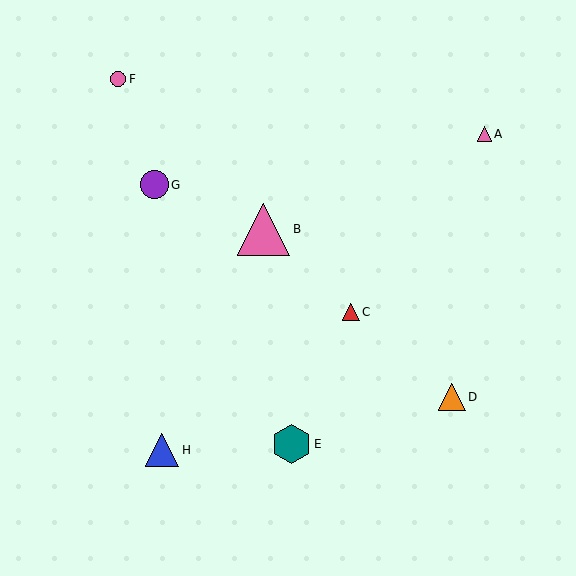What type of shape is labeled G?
Shape G is a purple circle.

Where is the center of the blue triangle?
The center of the blue triangle is at (162, 450).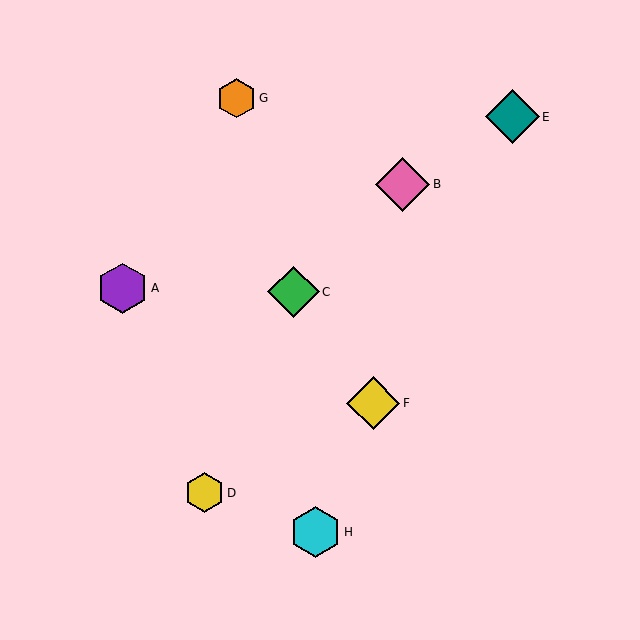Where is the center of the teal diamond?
The center of the teal diamond is at (512, 117).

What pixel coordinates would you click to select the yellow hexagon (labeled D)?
Click at (204, 493) to select the yellow hexagon D.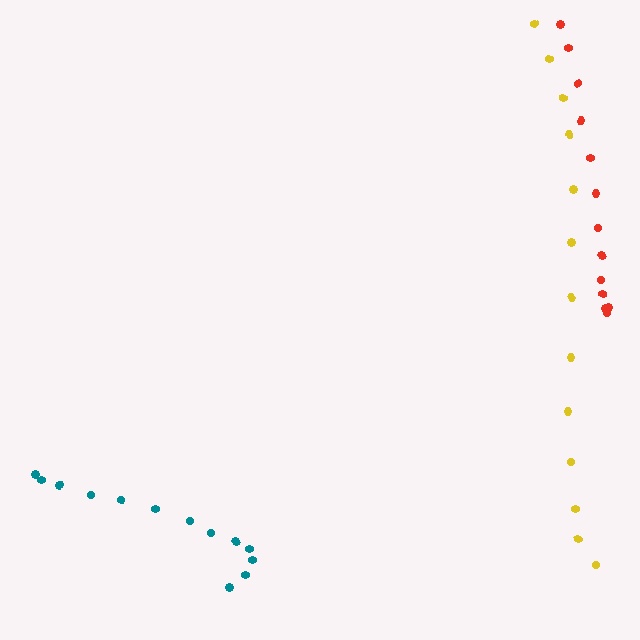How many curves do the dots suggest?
There are 3 distinct paths.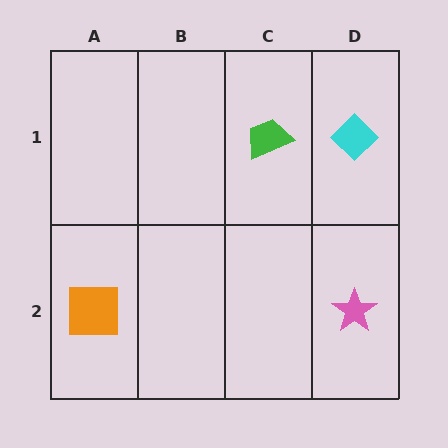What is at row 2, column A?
An orange square.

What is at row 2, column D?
A pink star.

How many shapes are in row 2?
2 shapes.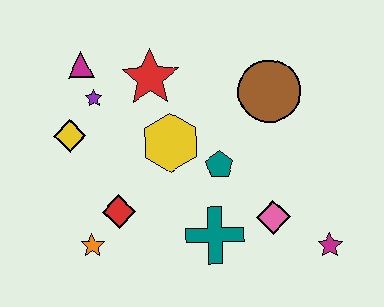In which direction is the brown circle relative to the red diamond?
The brown circle is to the right of the red diamond.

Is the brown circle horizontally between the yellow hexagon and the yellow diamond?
No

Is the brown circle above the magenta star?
Yes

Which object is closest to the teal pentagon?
The yellow hexagon is closest to the teal pentagon.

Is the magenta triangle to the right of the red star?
No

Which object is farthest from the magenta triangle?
The magenta star is farthest from the magenta triangle.